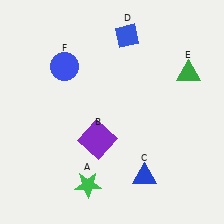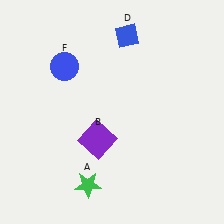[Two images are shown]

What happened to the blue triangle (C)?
The blue triangle (C) was removed in Image 2. It was in the bottom-right area of Image 1.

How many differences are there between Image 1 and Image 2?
There are 2 differences between the two images.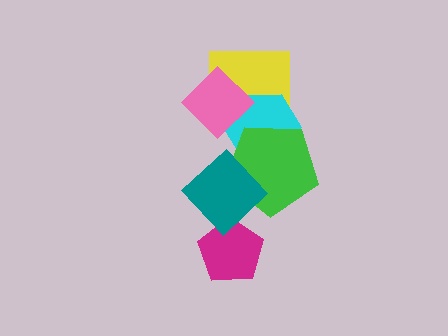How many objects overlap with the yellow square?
3 objects overlap with the yellow square.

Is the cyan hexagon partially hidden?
Yes, it is partially covered by another shape.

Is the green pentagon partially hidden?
Yes, it is partially covered by another shape.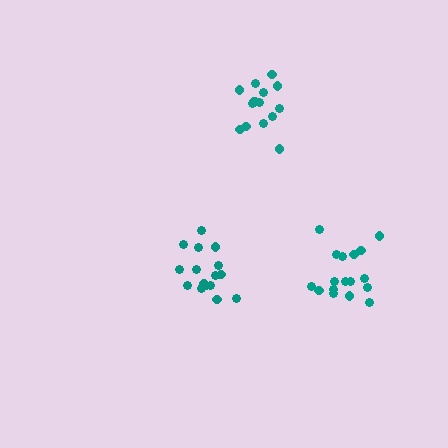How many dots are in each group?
Group 1: 15 dots, Group 2: 17 dots, Group 3: 16 dots (48 total).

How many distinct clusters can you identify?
There are 3 distinct clusters.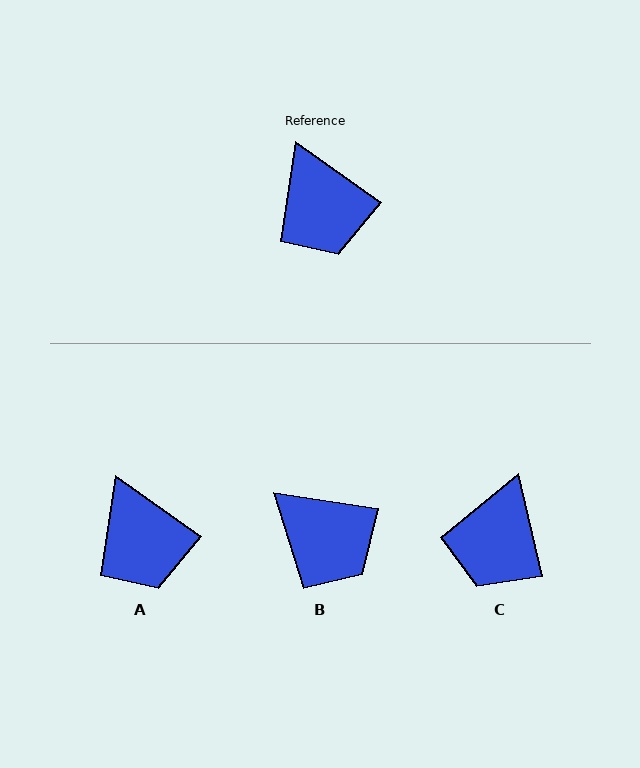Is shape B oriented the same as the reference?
No, it is off by about 26 degrees.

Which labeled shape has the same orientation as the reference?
A.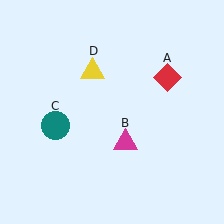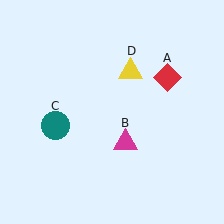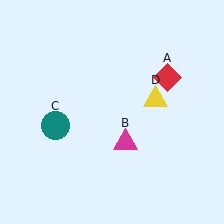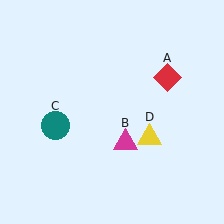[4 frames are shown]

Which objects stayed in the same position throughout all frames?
Red diamond (object A) and magenta triangle (object B) and teal circle (object C) remained stationary.